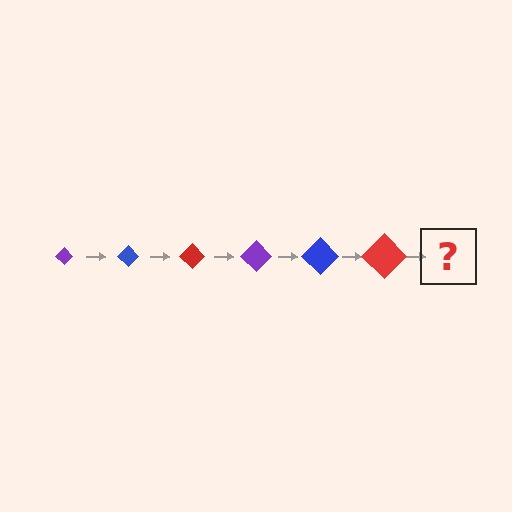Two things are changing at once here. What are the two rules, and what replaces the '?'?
The two rules are that the diamond grows larger each step and the color cycles through purple, blue, and red. The '?' should be a purple diamond, larger than the previous one.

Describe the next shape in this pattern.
It should be a purple diamond, larger than the previous one.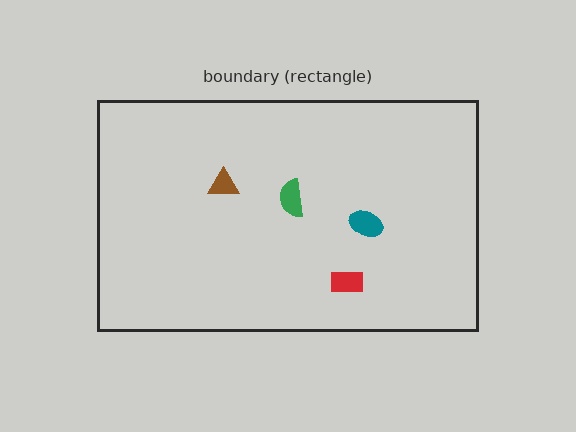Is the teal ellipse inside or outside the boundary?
Inside.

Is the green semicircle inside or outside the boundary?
Inside.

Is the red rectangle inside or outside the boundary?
Inside.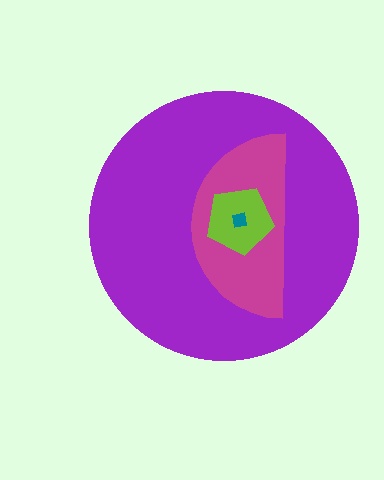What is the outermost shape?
The purple circle.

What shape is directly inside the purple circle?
The magenta semicircle.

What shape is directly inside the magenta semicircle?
The lime pentagon.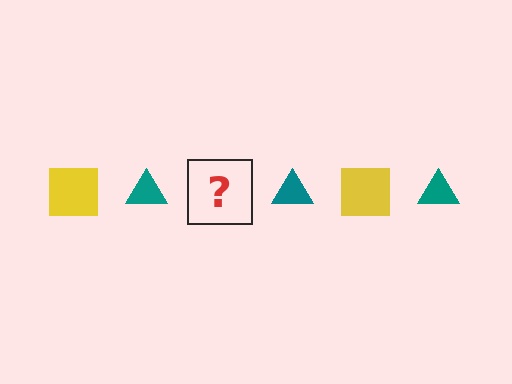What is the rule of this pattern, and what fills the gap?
The rule is that the pattern alternates between yellow square and teal triangle. The gap should be filled with a yellow square.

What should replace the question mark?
The question mark should be replaced with a yellow square.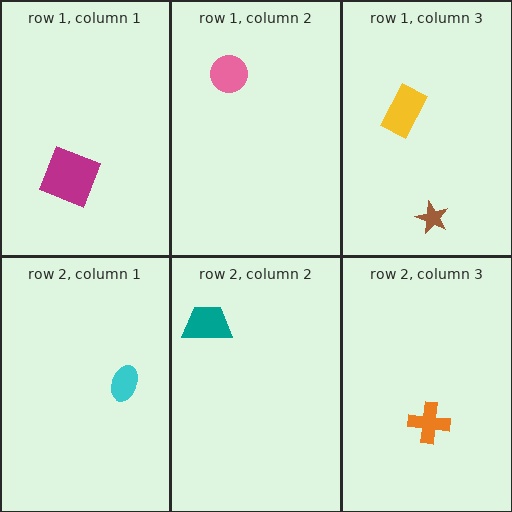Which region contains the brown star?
The row 1, column 3 region.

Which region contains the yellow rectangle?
The row 1, column 3 region.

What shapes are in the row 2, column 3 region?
The orange cross.